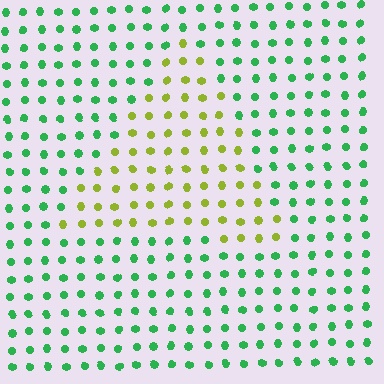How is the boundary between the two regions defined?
The boundary is defined purely by a slight shift in hue (about 60 degrees). Spacing, size, and orientation are identical on both sides.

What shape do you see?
I see a triangle.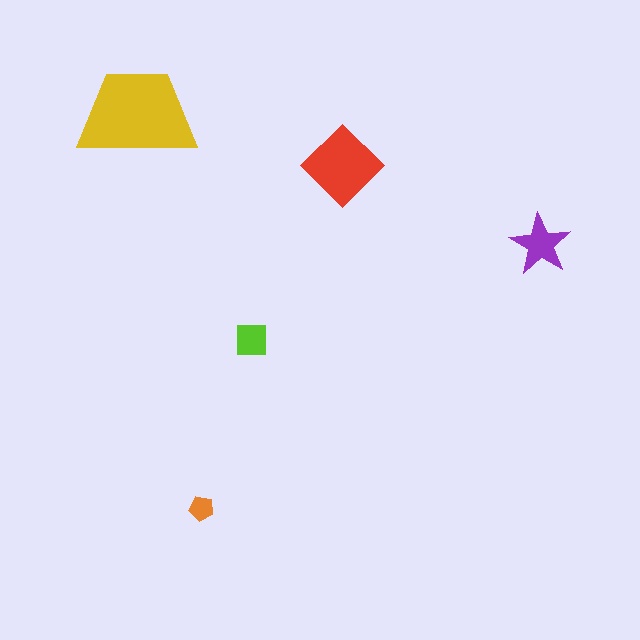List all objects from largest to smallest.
The yellow trapezoid, the red diamond, the purple star, the lime square, the orange pentagon.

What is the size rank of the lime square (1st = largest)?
4th.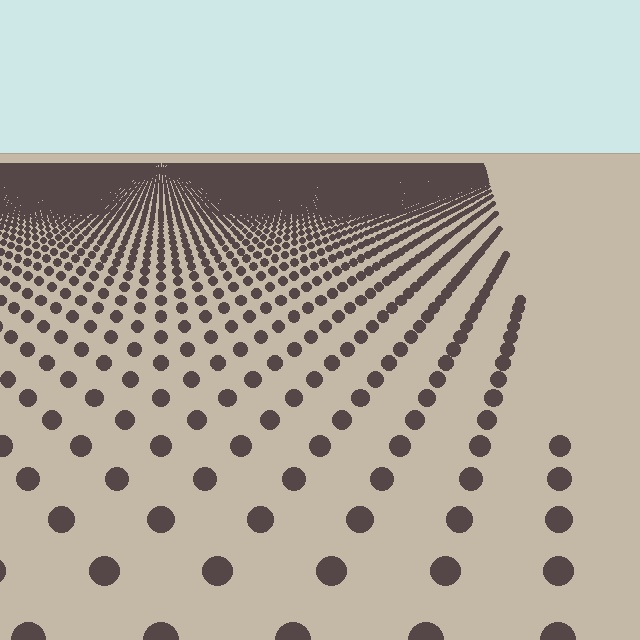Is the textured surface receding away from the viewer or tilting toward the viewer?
The surface is receding away from the viewer. Texture elements get smaller and denser toward the top.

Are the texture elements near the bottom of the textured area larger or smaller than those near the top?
Larger. Near the bottom, elements are closer to the viewer and appear at a bigger on-screen size.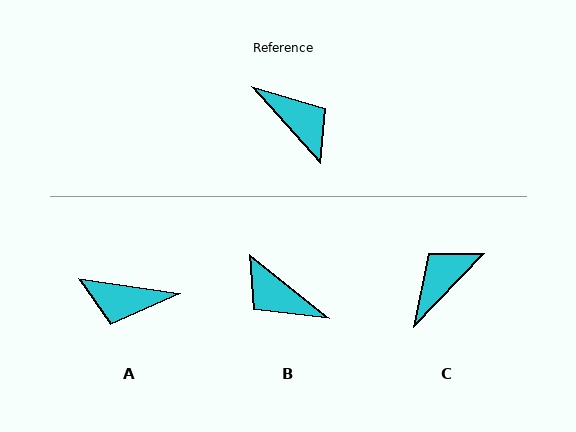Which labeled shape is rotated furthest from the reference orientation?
B, about 170 degrees away.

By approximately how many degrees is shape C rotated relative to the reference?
Approximately 95 degrees counter-clockwise.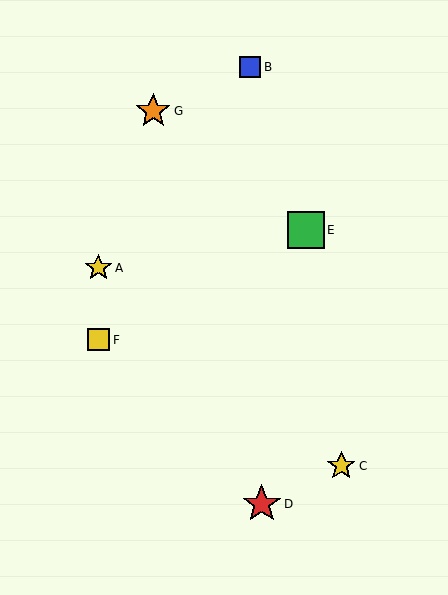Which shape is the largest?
The red star (labeled D) is the largest.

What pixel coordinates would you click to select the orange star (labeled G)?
Click at (153, 111) to select the orange star G.